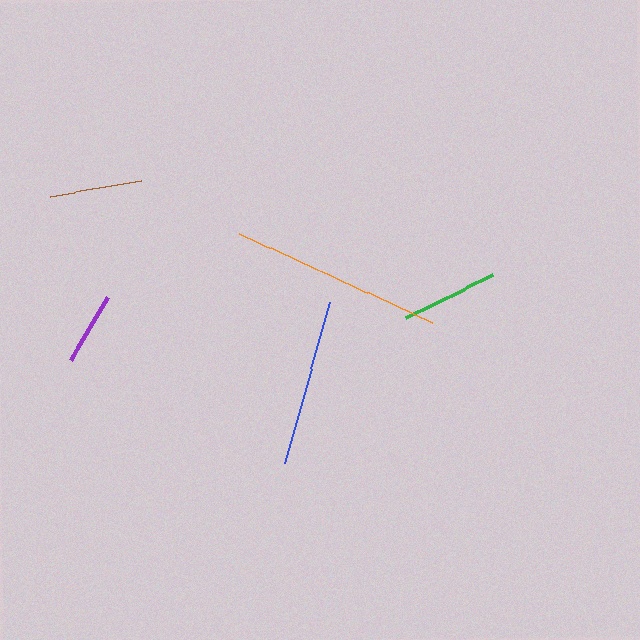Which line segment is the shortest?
The purple line is the shortest at approximately 72 pixels.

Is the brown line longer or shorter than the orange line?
The orange line is longer than the brown line.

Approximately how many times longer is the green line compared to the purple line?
The green line is approximately 1.3 times the length of the purple line.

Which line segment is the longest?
The orange line is the longest at approximately 213 pixels.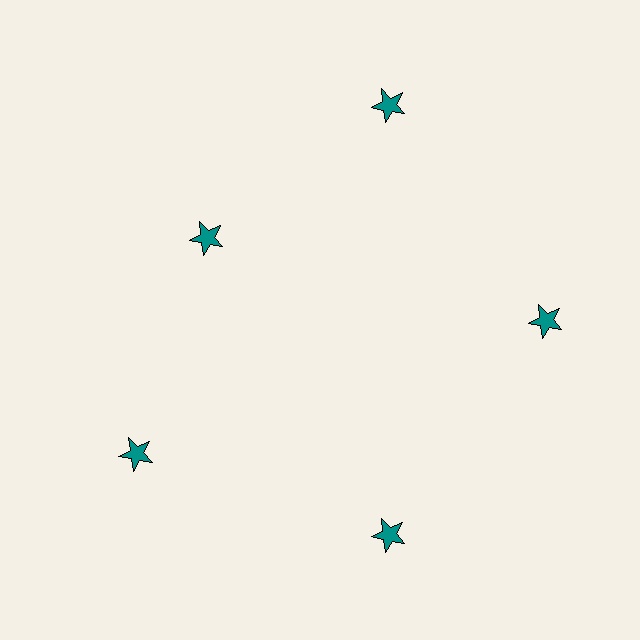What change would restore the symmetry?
The symmetry would be restored by moving it outward, back onto the ring so that all 5 stars sit at equal angles and equal distance from the center.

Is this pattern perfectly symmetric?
No. The 5 teal stars are arranged in a ring, but one element near the 10 o'clock position is pulled inward toward the center, breaking the 5-fold rotational symmetry.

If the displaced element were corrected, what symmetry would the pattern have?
It would have 5-fold rotational symmetry — the pattern would map onto itself every 72 degrees.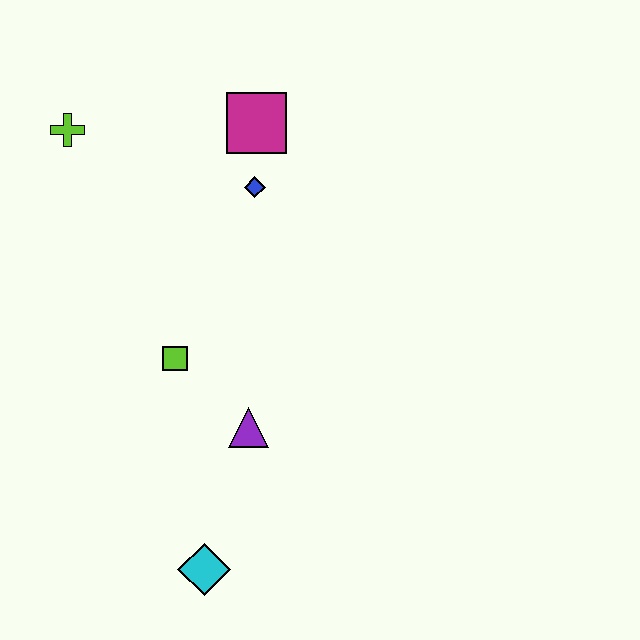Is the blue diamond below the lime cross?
Yes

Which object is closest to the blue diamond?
The magenta square is closest to the blue diamond.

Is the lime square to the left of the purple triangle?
Yes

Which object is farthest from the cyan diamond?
The lime cross is farthest from the cyan diamond.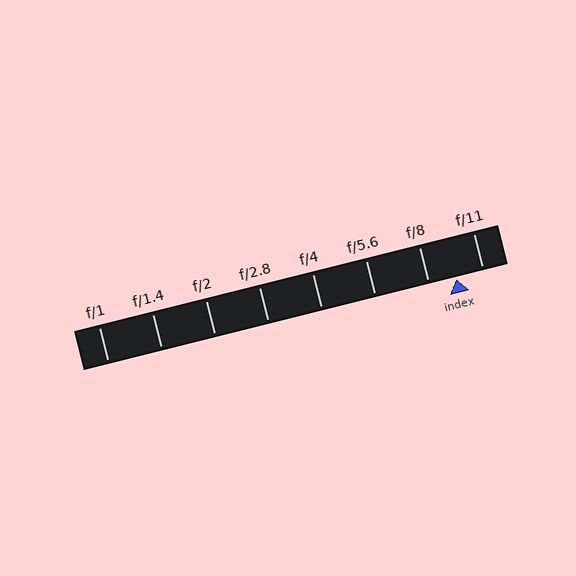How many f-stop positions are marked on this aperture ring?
There are 8 f-stop positions marked.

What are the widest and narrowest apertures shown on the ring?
The widest aperture shown is f/1 and the narrowest is f/11.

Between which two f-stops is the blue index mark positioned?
The index mark is between f/8 and f/11.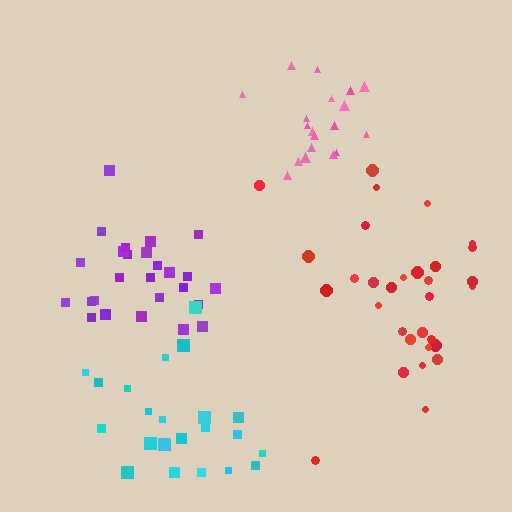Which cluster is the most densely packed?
Pink.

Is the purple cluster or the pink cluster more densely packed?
Pink.